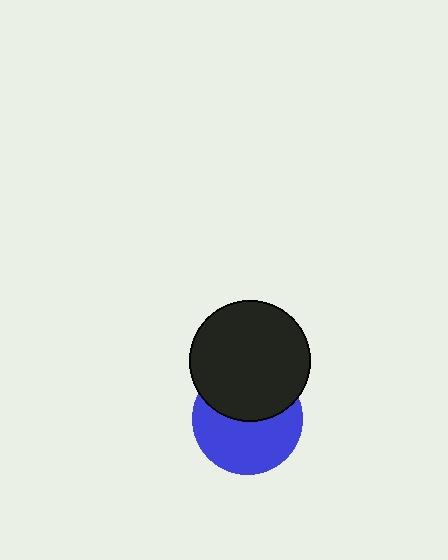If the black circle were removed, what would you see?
You would see the complete blue circle.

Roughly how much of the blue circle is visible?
About half of it is visible (roughly 57%).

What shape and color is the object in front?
The object in front is a black circle.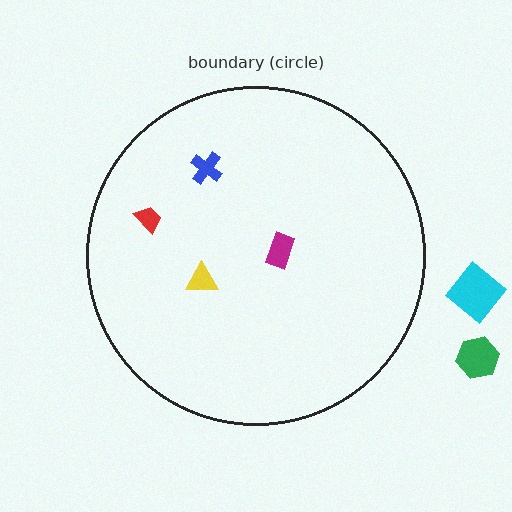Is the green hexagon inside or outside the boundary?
Outside.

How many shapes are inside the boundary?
4 inside, 2 outside.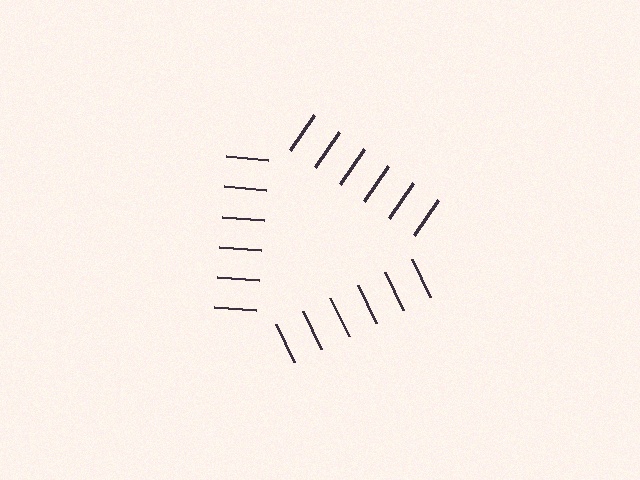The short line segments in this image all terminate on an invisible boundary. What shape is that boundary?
An illusory triangle — the line segments terminate on its edges but no continuous stroke is drawn.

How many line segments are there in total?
18 — 6 along each of the 3 edges.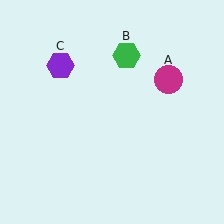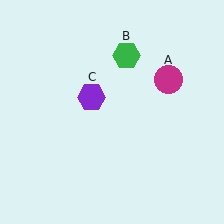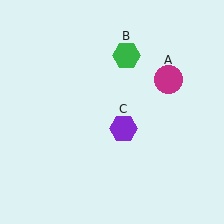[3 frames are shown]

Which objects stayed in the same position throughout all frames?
Magenta circle (object A) and green hexagon (object B) remained stationary.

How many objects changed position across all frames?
1 object changed position: purple hexagon (object C).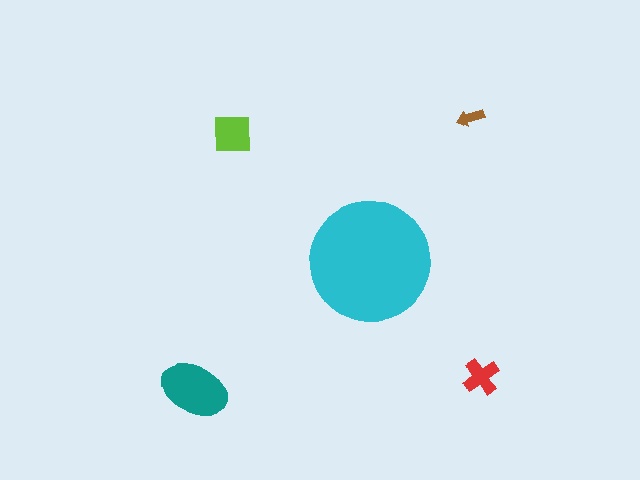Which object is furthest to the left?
The teal ellipse is leftmost.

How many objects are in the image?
There are 5 objects in the image.